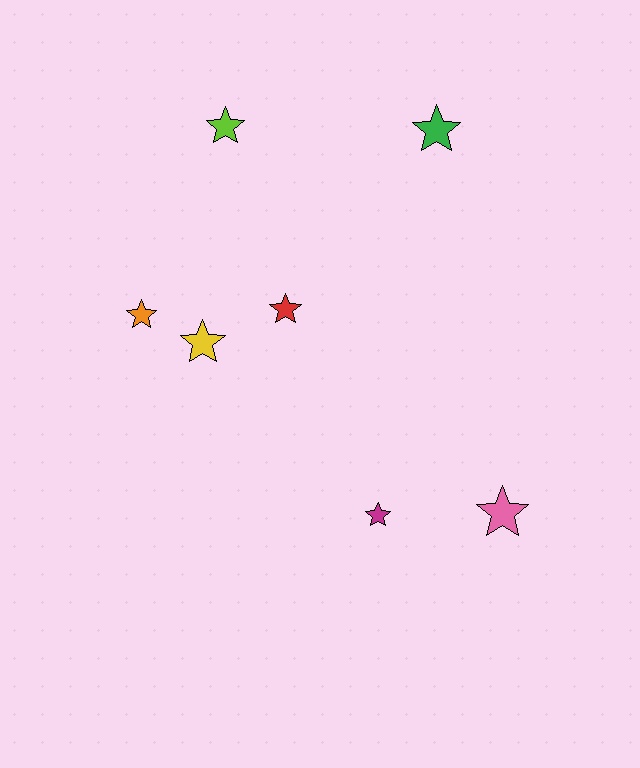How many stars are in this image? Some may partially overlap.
There are 7 stars.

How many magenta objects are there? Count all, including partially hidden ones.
There is 1 magenta object.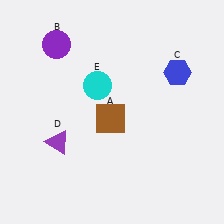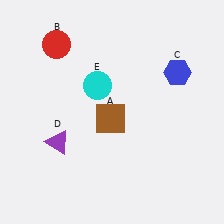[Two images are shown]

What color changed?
The circle (B) changed from purple in Image 1 to red in Image 2.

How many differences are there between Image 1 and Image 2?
There is 1 difference between the two images.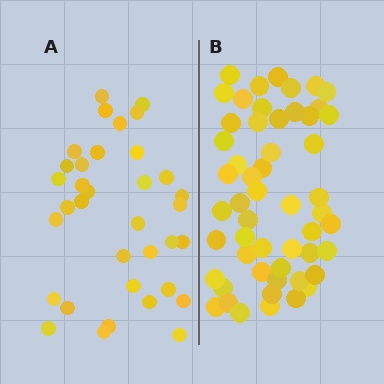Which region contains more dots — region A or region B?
Region B (the right region) has more dots.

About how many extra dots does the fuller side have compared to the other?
Region B has approximately 20 more dots than region A.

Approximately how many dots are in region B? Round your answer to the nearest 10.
About 50 dots. (The exact count is 53, which rounds to 50.)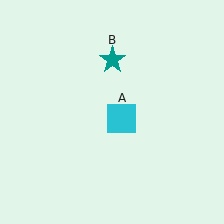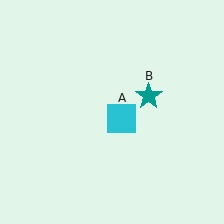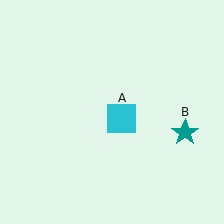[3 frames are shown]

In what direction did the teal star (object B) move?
The teal star (object B) moved down and to the right.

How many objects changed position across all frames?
1 object changed position: teal star (object B).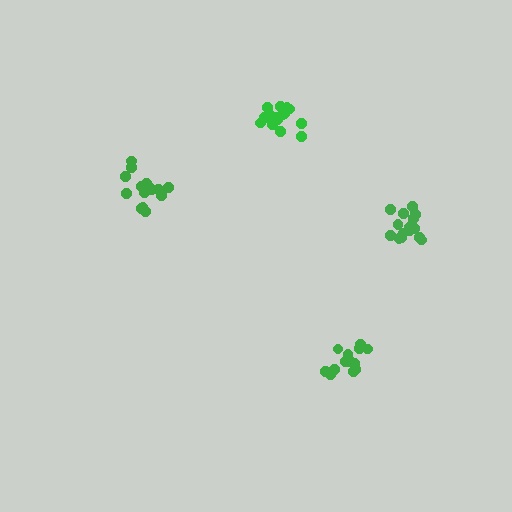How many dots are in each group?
Group 1: 16 dots, Group 2: 15 dots, Group 3: 16 dots, Group 4: 16 dots (63 total).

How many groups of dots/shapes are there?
There are 4 groups.